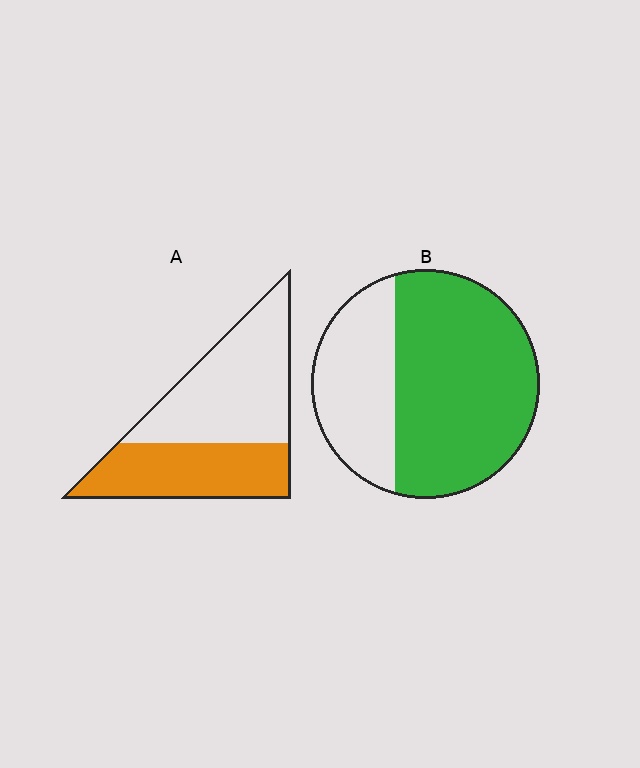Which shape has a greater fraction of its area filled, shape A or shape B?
Shape B.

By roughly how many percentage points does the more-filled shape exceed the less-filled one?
By roughly 25 percentage points (B over A).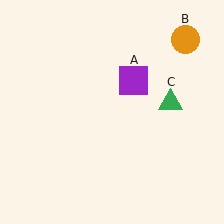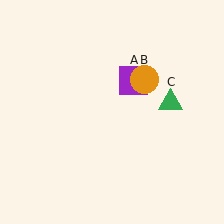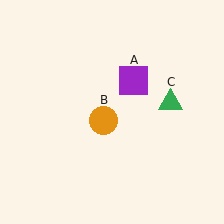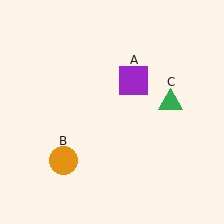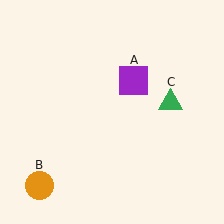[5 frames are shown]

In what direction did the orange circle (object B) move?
The orange circle (object B) moved down and to the left.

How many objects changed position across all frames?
1 object changed position: orange circle (object B).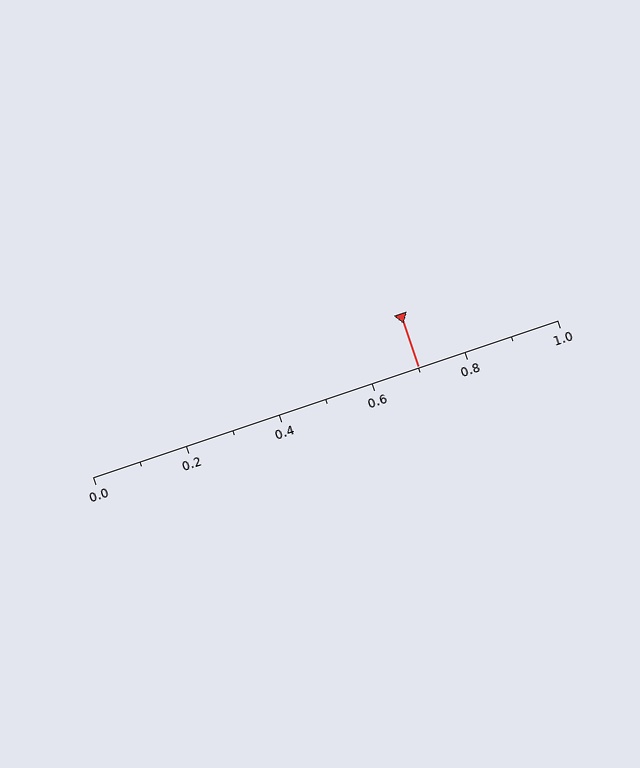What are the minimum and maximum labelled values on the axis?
The axis runs from 0.0 to 1.0.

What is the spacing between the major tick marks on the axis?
The major ticks are spaced 0.2 apart.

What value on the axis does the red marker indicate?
The marker indicates approximately 0.7.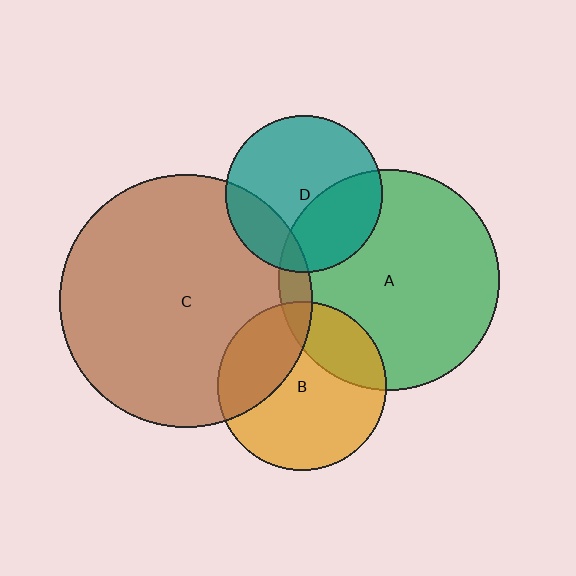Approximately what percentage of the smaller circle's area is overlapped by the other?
Approximately 30%.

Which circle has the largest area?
Circle C (brown).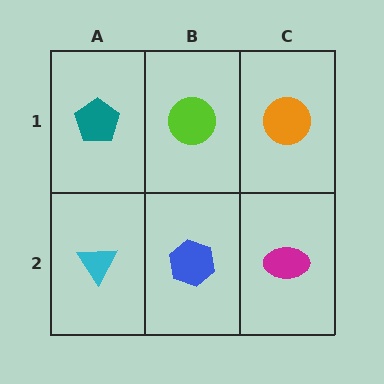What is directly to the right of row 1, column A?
A lime circle.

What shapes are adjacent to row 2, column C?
An orange circle (row 1, column C), a blue hexagon (row 2, column B).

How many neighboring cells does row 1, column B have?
3.